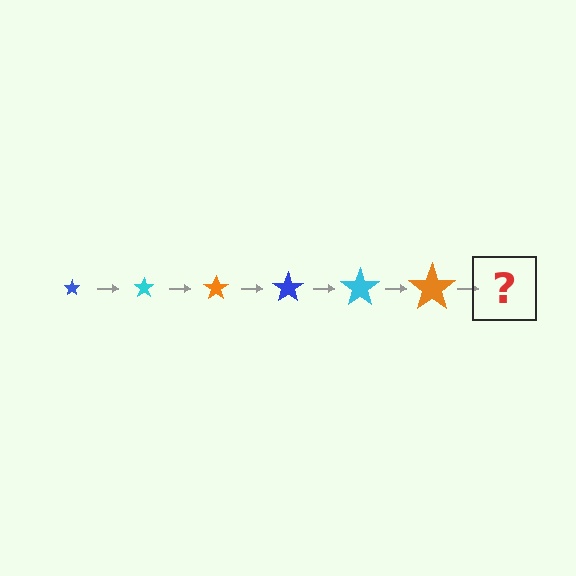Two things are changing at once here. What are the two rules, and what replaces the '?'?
The two rules are that the star grows larger each step and the color cycles through blue, cyan, and orange. The '?' should be a blue star, larger than the previous one.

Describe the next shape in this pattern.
It should be a blue star, larger than the previous one.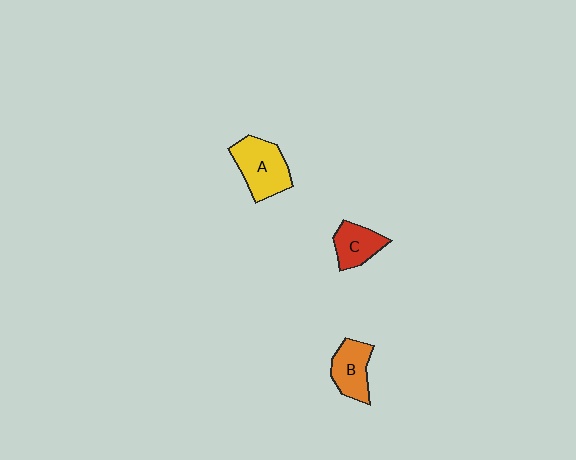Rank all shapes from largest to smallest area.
From largest to smallest: A (yellow), B (orange), C (red).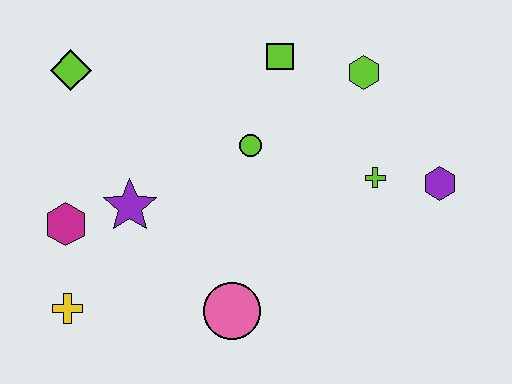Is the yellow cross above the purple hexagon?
No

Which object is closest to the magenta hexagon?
The purple star is closest to the magenta hexagon.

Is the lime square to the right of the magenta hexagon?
Yes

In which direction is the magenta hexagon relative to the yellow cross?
The magenta hexagon is above the yellow cross.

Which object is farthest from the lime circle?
The yellow cross is farthest from the lime circle.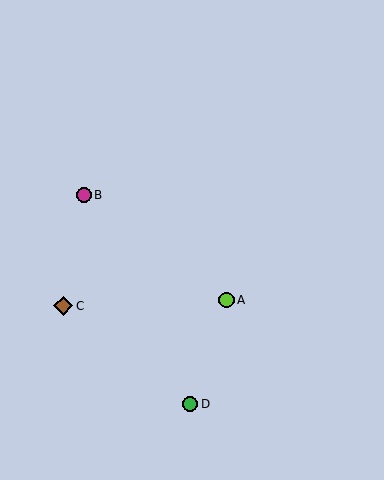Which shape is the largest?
The brown diamond (labeled C) is the largest.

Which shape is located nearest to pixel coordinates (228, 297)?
The lime circle (labeled A) at (226, 300) is nearest to that location.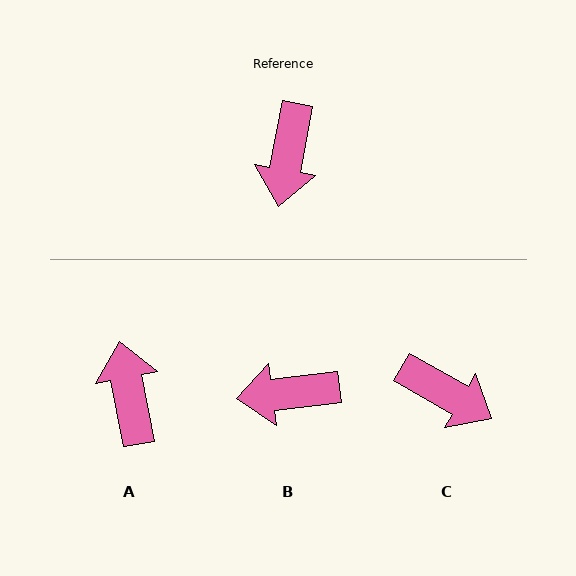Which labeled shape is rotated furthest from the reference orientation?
A, about 159 degrees away.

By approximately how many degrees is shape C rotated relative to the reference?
Approximately 71 degrees counter-clockwise.